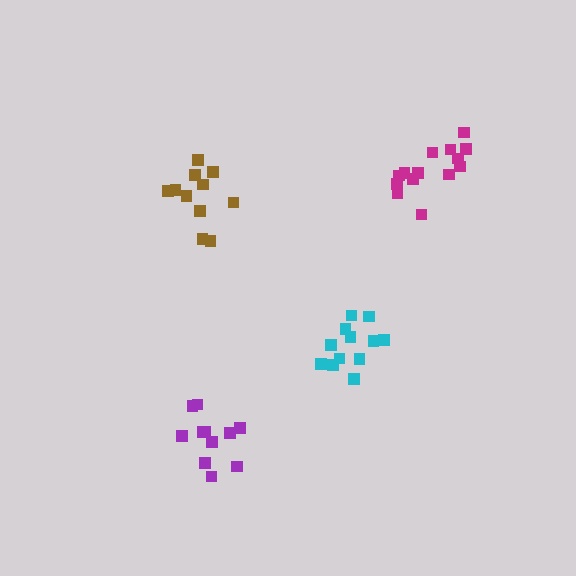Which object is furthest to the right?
The magenta cluster is rightmost.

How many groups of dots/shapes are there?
There are 4 groups.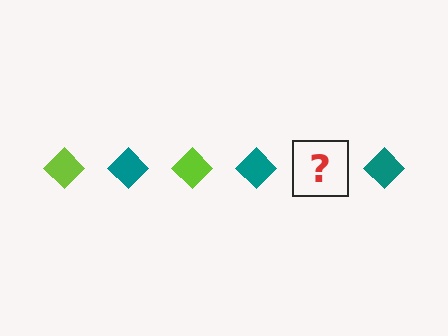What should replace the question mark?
The question mark should be replaced with a lime diamond.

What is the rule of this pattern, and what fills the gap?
The rule is that the pattern cycles through lime, teal diamonds. The gap should be filled with a lime diamond.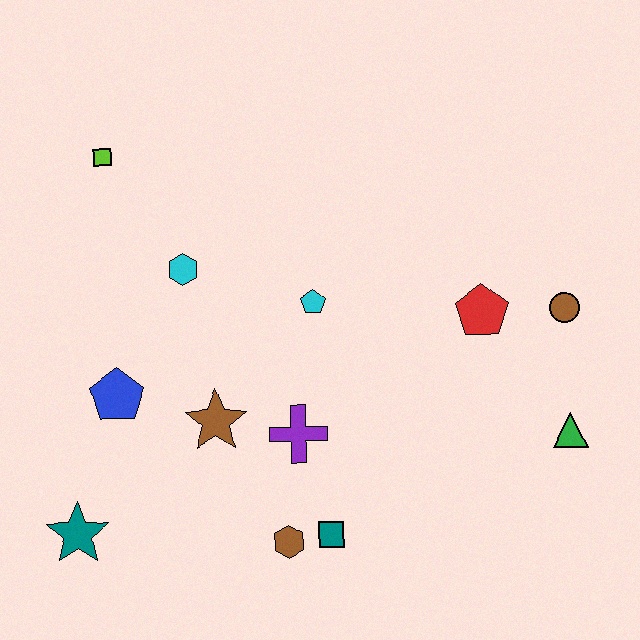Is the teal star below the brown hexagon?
No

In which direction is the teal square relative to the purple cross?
The teal square is below the purple cross.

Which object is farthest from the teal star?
The brown circle is farthest from the teal star.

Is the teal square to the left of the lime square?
No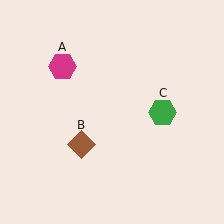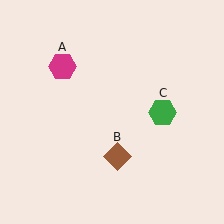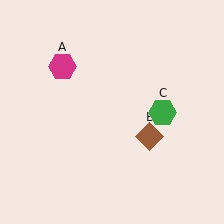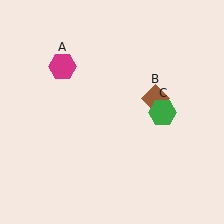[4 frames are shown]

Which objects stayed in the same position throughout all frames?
Magenta hexagon (object A) and green hexagon (object C) remained stationary.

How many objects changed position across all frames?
1 object changed position: brown diamond (object B).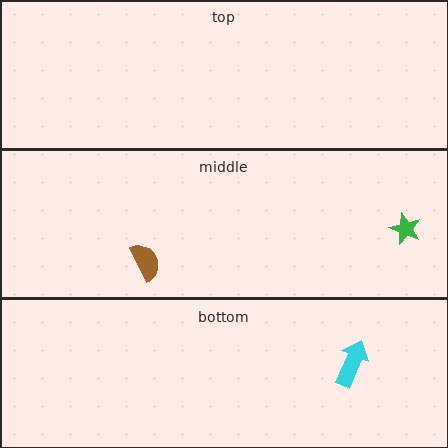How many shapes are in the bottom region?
1.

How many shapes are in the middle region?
2.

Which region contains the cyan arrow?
The bottom region.